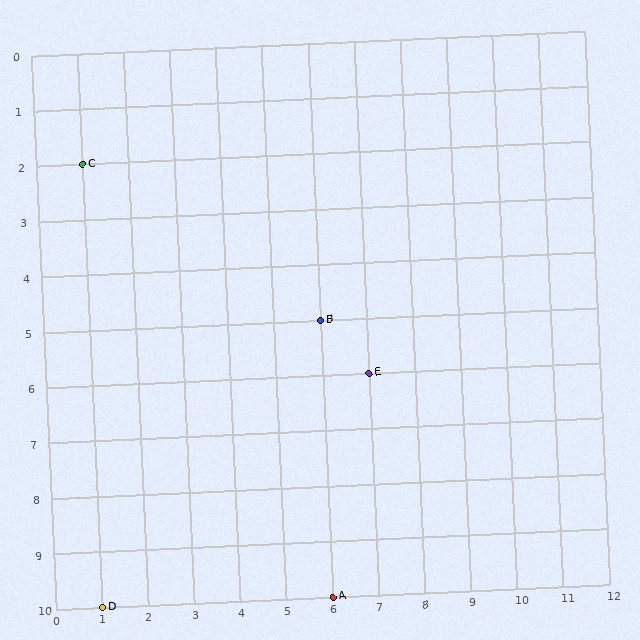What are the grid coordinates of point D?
Point D is at grid coordinates (1, 10).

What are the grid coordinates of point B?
Point B is at grid coordinates (6, 5).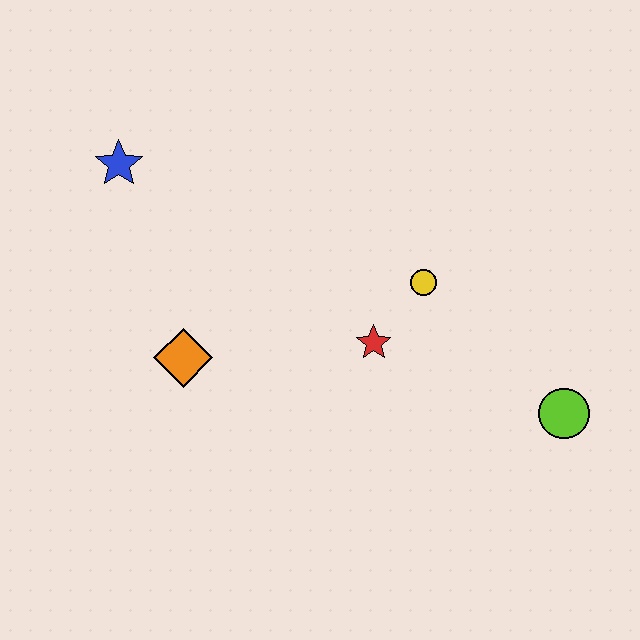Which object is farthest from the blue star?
The lime circle is farthest from the blue star.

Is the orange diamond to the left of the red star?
Yes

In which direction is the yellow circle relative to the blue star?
The yellow circle is to the right of the blue star.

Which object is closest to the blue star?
The orange diamond is closest to the blue star.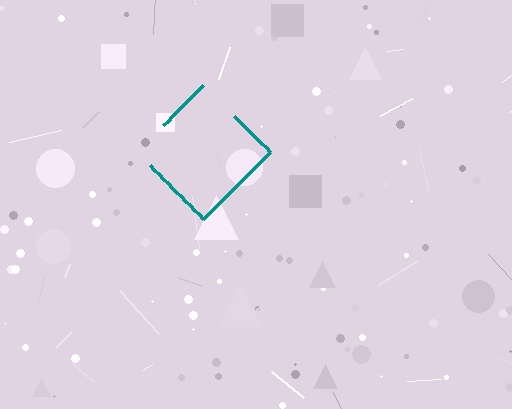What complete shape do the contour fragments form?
The contour fragments form a diamond.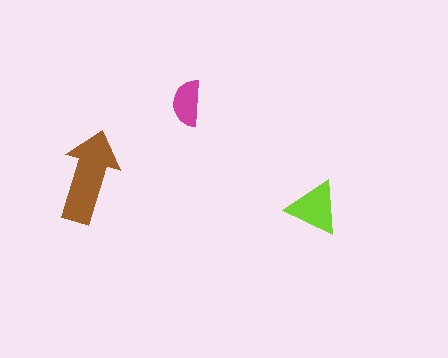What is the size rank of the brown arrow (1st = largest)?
1st.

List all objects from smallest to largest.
The magenta semicircle, the lime triangle, the brown arrow.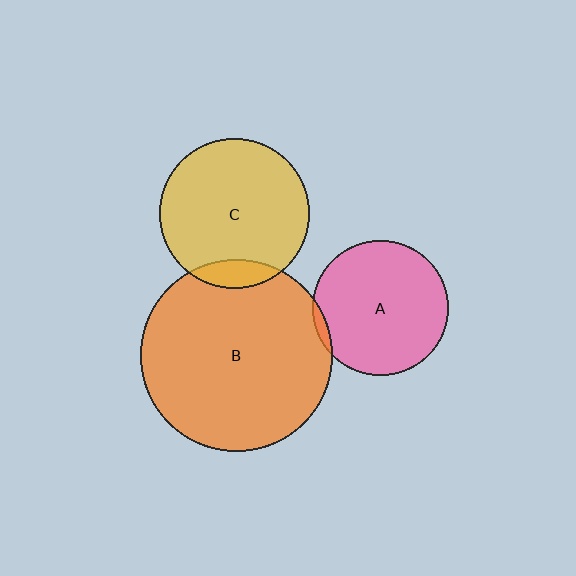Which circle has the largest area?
Circle B (orange).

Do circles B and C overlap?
Yes.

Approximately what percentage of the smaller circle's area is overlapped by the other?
Approximately 10%.